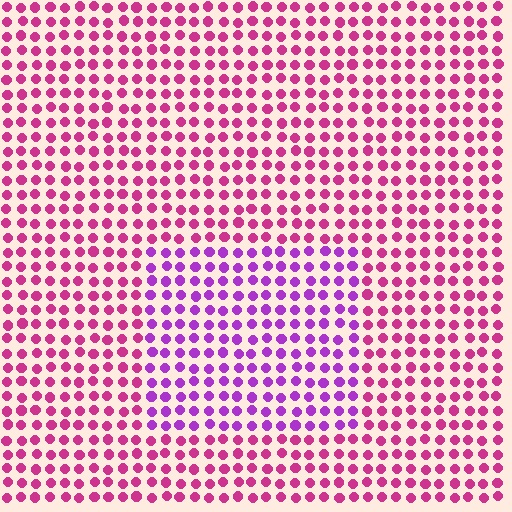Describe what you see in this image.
The image is filled with small magenta elements in a uniform arrangement. A rectangle-shaped region is visible where the elements are tinted to a slightly different hue, forming a subtle color boundary.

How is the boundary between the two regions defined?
The boundary is defined purely by a slight shift in hue (about 37 degrees). Spacing, size, and orientation are identical on both sides.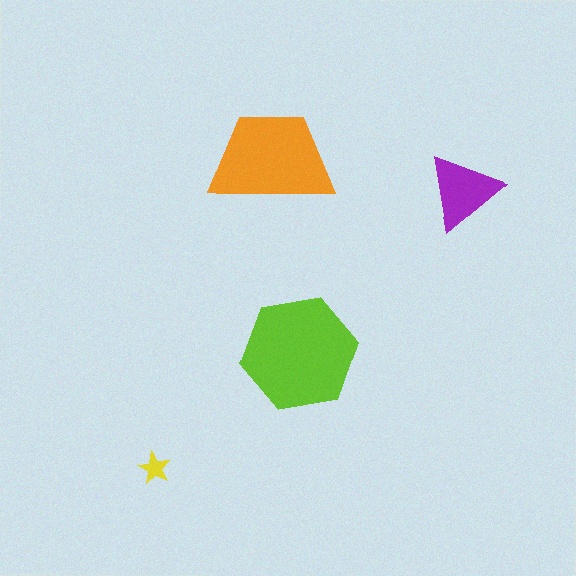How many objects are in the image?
There are 4 objects in the image.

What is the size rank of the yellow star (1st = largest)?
4th.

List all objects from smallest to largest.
The yellow star, the purple triangle, the orange trapezoid, the lime hexagon.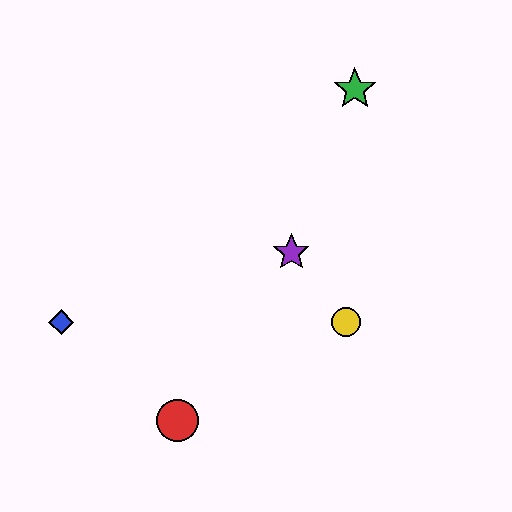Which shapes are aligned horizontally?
The blue diamond, the yellow circle are aligned horizontally.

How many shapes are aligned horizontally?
2 shapes (the blue diamond, the yellow circle) are aligned horizontally.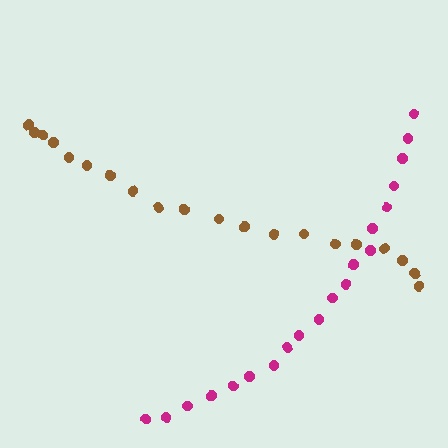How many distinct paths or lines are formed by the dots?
There are 2 distinct paths.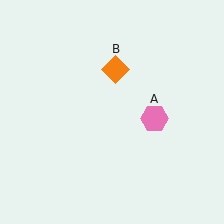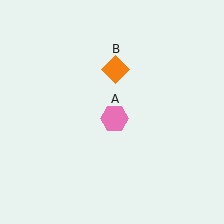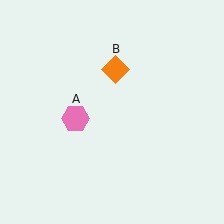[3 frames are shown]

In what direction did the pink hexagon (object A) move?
The pink hexagon (object A) moved left.